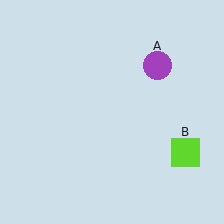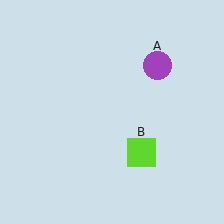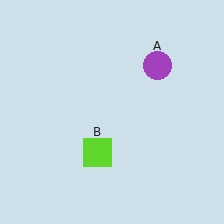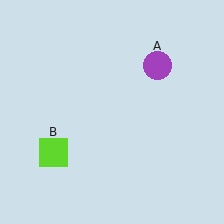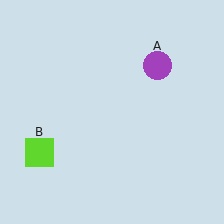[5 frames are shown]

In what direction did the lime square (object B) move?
The lime square (object B) moved left.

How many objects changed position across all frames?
1 object changed position: lime square (object B).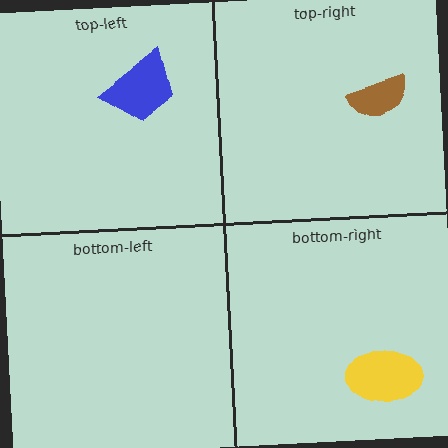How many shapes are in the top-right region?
1.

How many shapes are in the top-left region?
1.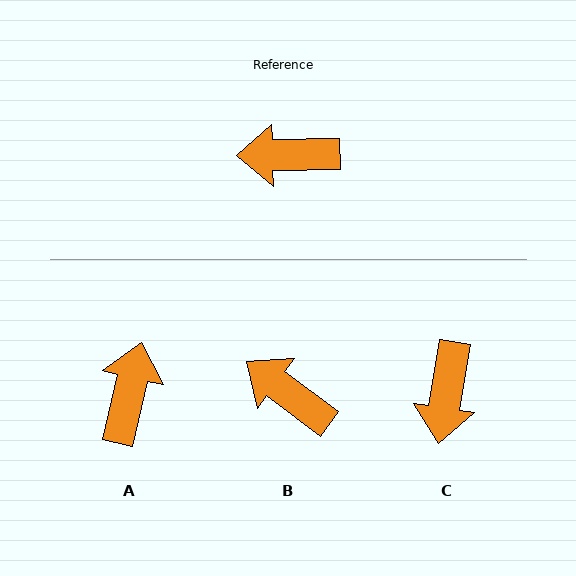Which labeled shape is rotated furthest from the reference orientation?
A, about 104 degrees away.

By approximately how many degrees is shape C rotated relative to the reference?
Approximately 80 degrees counter-clockwise.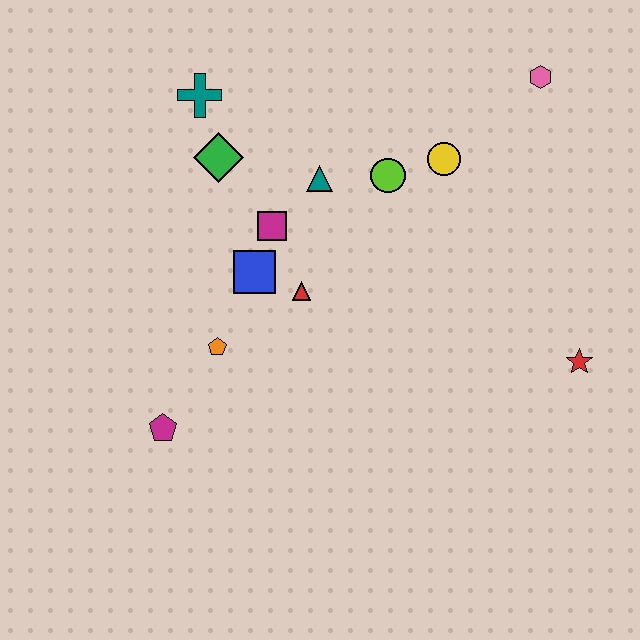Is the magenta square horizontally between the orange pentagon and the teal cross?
No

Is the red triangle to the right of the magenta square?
Yes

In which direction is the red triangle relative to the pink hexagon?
The red triangle is to the left of the pink hexagon.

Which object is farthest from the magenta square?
The red star is farthest from the magenta square.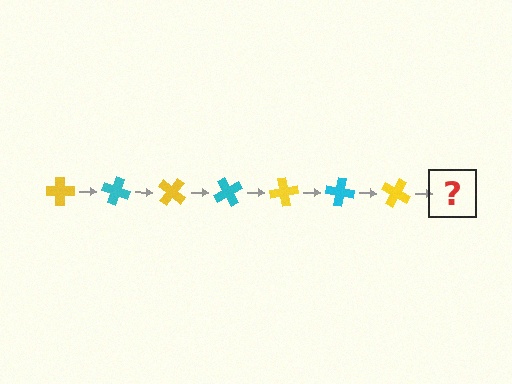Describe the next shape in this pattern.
It should be a cyan cross, rotated 140 degrees from the start.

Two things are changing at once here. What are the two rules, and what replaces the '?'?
The two rules are that it rotates 20 degrees each step and the color cycles through yellow and cyan. The '?' should be a cyan cross, rotated 140 degrees from the start.